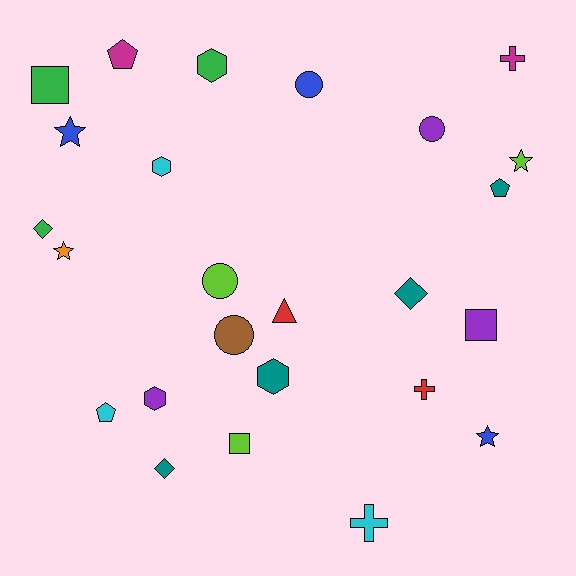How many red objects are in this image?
There are 2 red objects.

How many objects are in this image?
There are 25 objects.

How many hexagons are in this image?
There are 4 hexagons.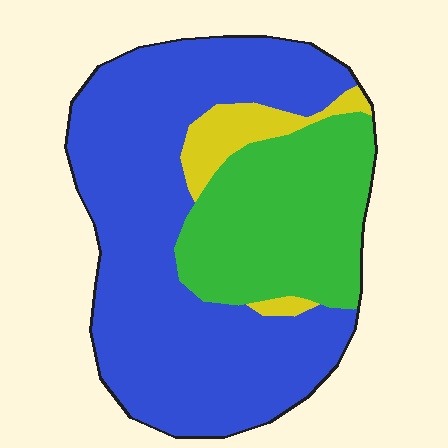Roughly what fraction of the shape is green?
Green covers about 30% of the shape.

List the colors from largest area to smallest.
From largest to smallest: blue, green, yellow.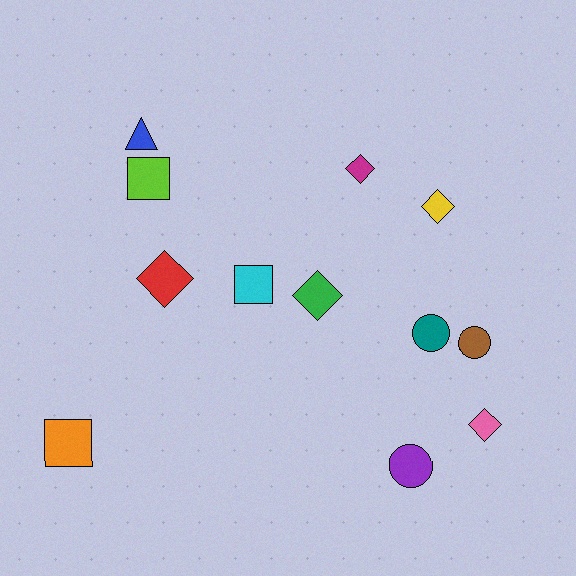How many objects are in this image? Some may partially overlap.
There are 12 objects.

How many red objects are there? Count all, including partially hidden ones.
There is 1 red object.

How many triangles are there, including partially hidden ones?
There is 1 triangle.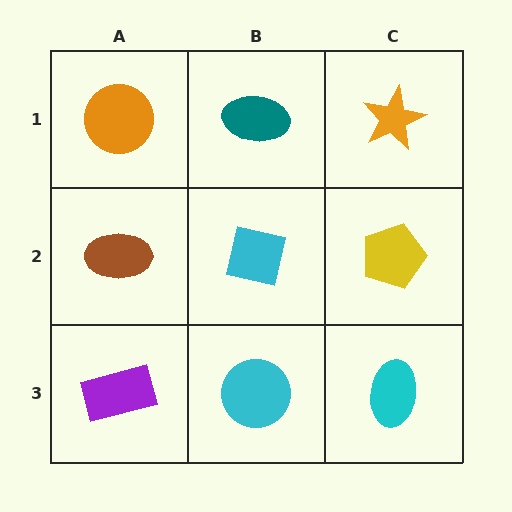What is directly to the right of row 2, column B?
A yellow pentagon.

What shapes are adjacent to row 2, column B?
A teal ellipse (row 1, column B), a cyan circle (row 3, column B), a brown ellipse (row 2, column A), a yellow pentagon (row 2, column C).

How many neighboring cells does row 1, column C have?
2.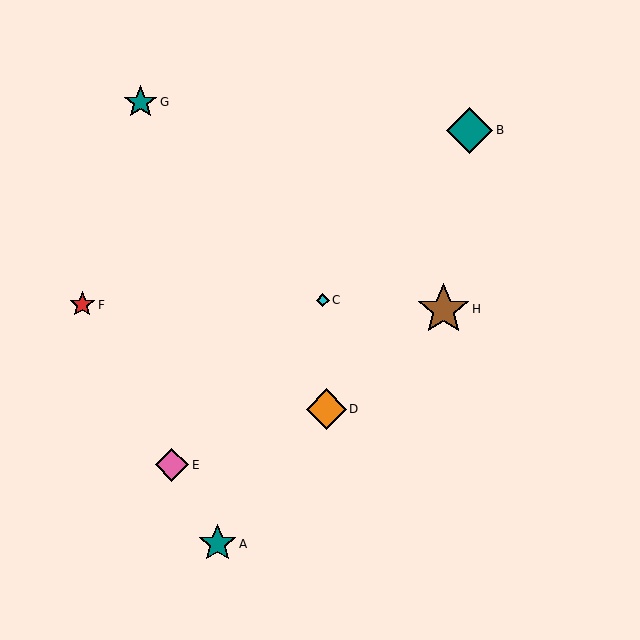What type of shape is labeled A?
Shape A is a teal star.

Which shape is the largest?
The brown star (labeled H) is the largest.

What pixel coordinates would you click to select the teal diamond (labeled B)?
Click at (470, 130) to select the teal diamond B.